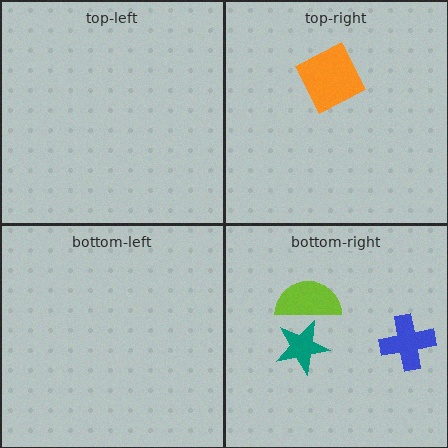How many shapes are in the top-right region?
1.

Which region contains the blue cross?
The bottom-right region.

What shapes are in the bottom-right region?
The teal star, the blue cross, the lime semicircle.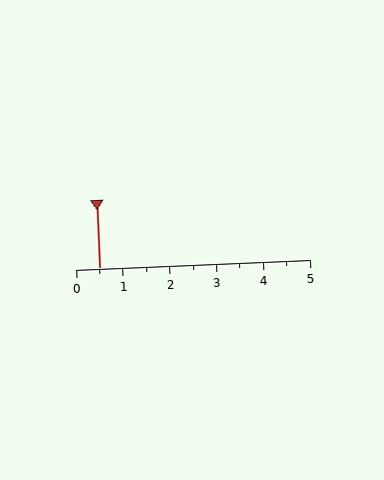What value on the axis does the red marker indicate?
The marker indicates approximately 0.5.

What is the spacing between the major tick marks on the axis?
The major ticks are spaced 1 apart.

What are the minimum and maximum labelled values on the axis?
The axis runs from 0 to 5.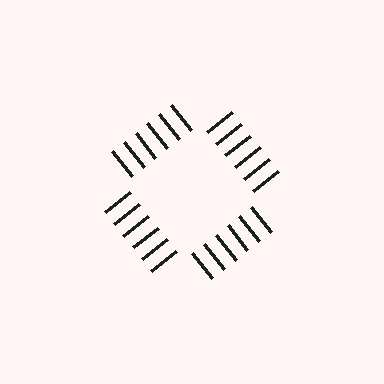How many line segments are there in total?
24 — 6 along each of the 4 edges.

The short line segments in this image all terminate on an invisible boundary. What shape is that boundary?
An illusory square — the line segments terminate on its edges but no continuous stroke is drawn.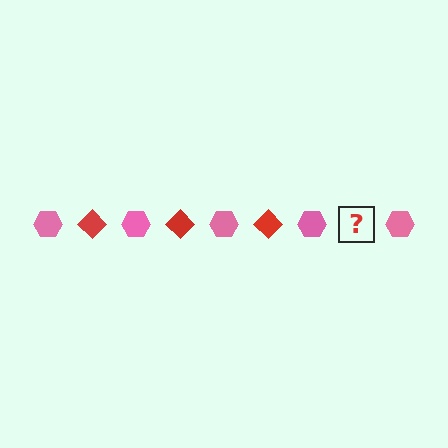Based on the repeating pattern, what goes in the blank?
The blank should be a red diamond.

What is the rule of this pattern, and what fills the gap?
The rule is that the pattern alternates between pink hexagon and red diamond. The gap should be filled with a red diamond.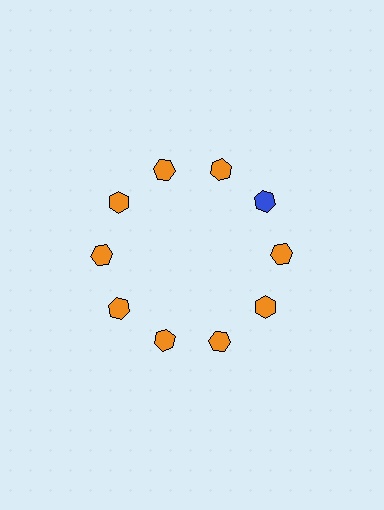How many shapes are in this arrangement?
There are 10 shapes arranged in a ring pattern.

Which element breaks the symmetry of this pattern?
The blue hexagon at roughly the 2 o'clock position breaks the symmetry. All other shapes are orange hexagons.